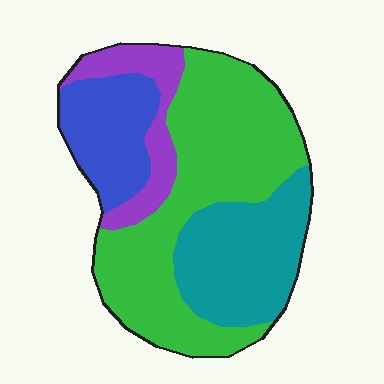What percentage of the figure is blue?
Blue covers 16% of the figure.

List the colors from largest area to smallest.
From largest to smallest: green, teal, blue, purple.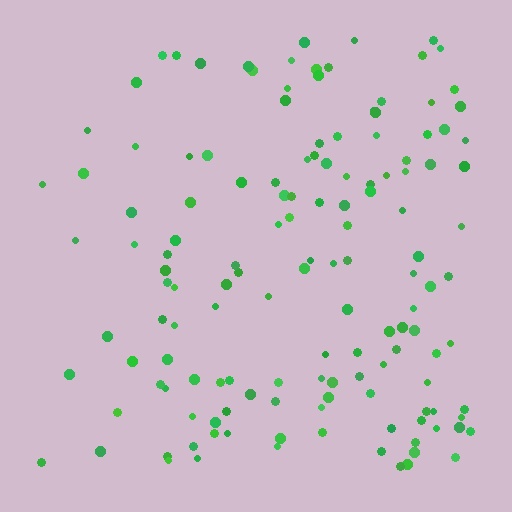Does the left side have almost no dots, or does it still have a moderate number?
Still a moderate number, just noticeably fewer than the right.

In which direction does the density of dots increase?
From left to right, with the right side densest.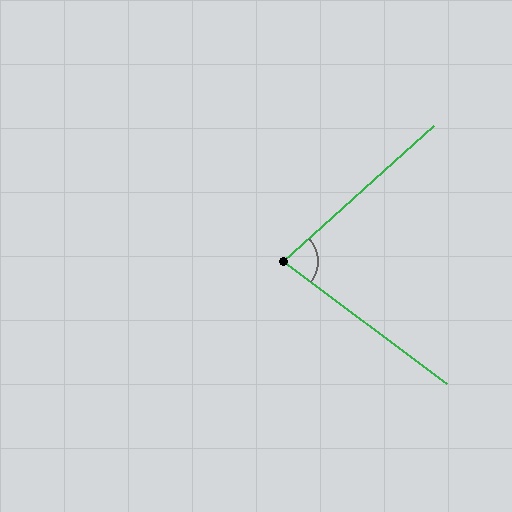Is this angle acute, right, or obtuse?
It is acute.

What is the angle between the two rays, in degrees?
Approximately 79 degrees.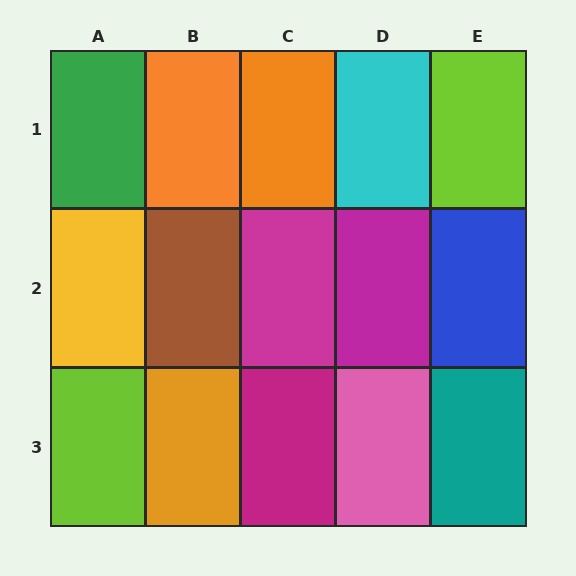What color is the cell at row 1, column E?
Lime.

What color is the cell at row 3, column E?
Teal.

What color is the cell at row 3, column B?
Orange.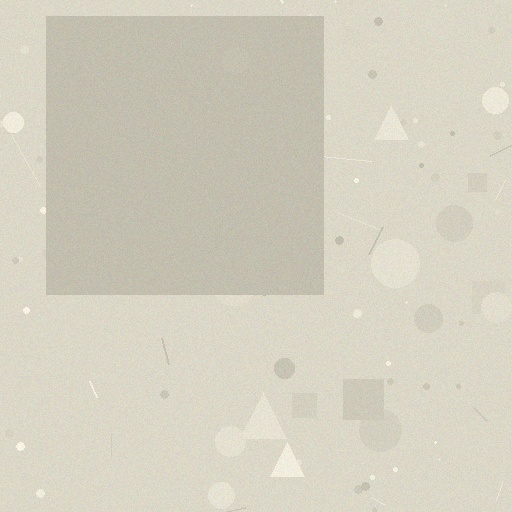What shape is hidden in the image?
A square is hidden in the image.